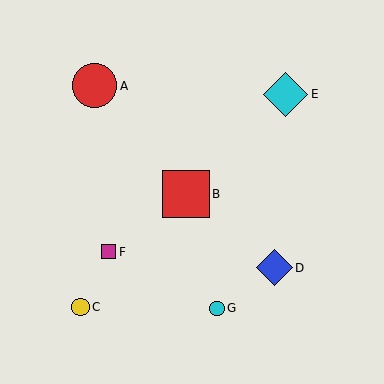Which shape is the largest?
The red square (labeled B) is the largest.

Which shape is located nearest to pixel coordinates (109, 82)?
The red circle (labeled A) at (95, 86) is nearest to that location.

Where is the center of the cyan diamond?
The center of the cyan diamond is at (286, 94).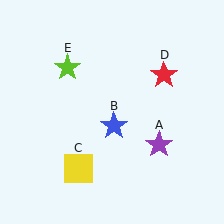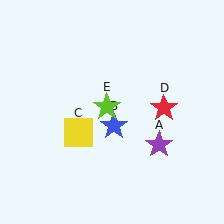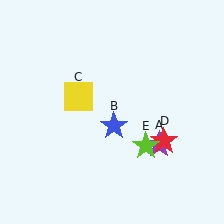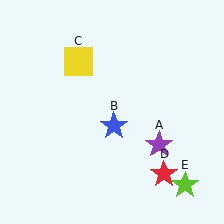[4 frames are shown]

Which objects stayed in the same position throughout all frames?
Purple star (object A) and blue star (object B) remained stationary.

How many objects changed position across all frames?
3 objects changed position: yellow square (object C), red star (object D), lime star (object E).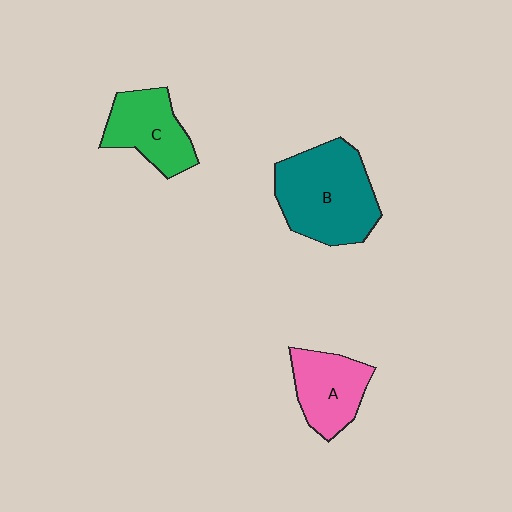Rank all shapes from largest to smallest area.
From largest to smallest: B (teal), C (green), A (pink).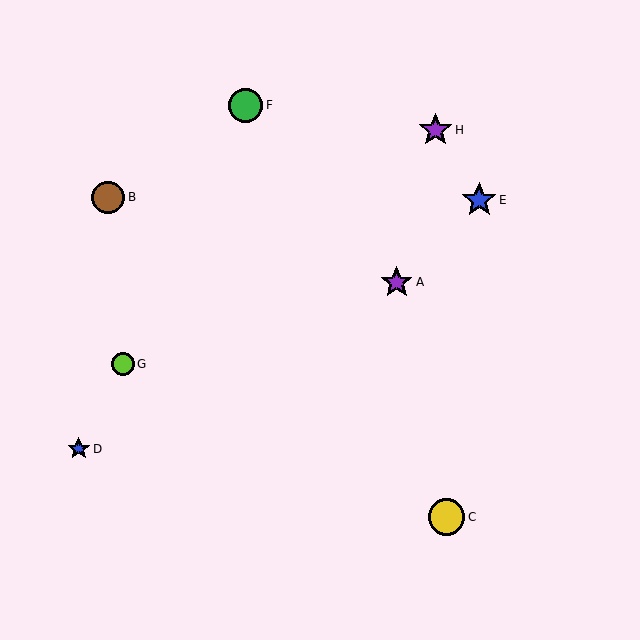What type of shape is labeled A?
Shape A is a purple star.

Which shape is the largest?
The yellow circle (labeled C) is the largest.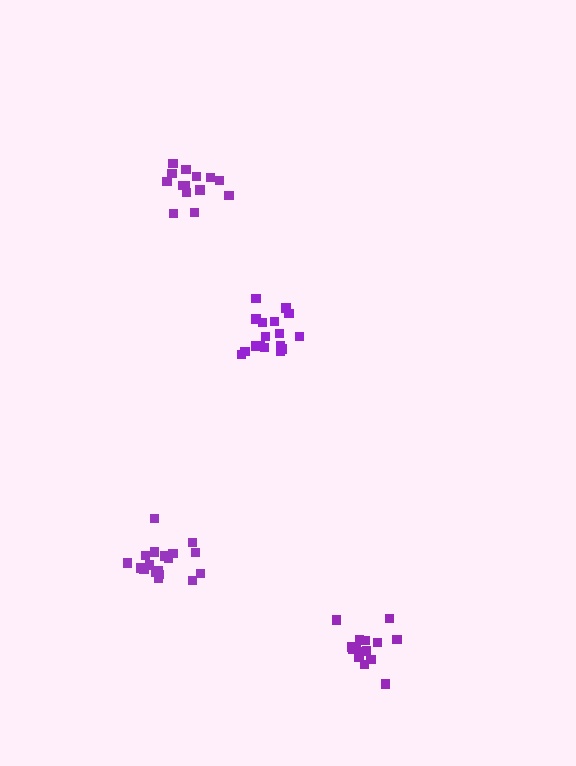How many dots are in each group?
Group 1: 18 dots, Group 2: 14 dots, Group 3: 19 dots, Group 4: 15 dots (66 total).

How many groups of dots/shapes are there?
There are 4 groups.